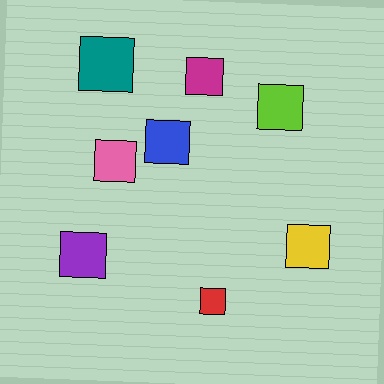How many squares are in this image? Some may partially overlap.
There are 8 squares.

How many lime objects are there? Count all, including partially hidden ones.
There is 1 lime object.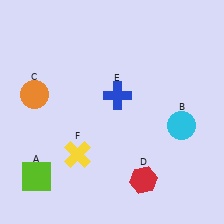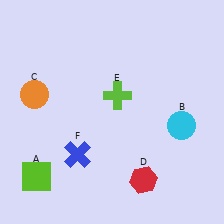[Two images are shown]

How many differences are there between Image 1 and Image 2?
There are 2 differences between the two images.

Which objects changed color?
E changed from blue to lime. F changed from yellow to blue.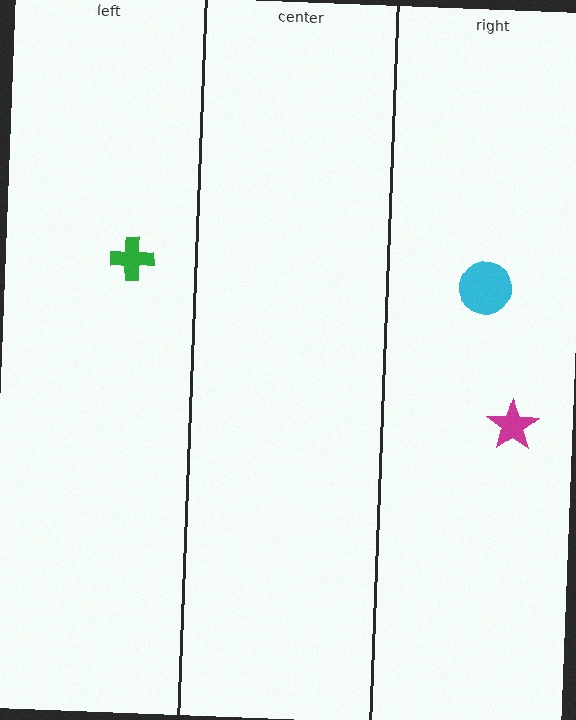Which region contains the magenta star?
The right region.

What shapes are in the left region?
The green cross.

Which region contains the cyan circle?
The right region.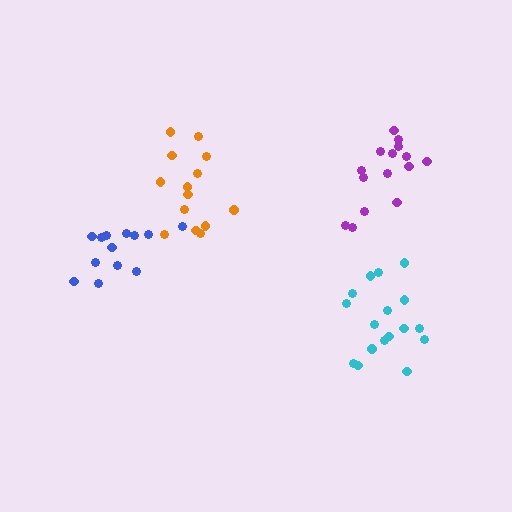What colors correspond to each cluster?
The clusters are colored: purple, cyan, orange, blue.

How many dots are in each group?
Group 1: 15 dots, Group 2: 17 dots, Group 3: 14 dots, Group 4: 13 dots (59 total).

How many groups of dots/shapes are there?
There are 4 groups.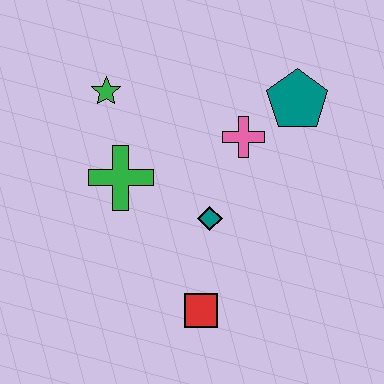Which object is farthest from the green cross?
The teal pentagon is farthest from the green cross.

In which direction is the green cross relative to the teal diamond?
The green cross is to the left of the teal diamond.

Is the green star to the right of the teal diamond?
No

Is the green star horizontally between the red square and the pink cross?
No